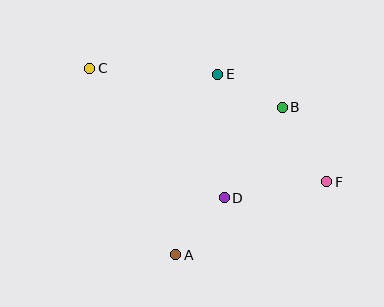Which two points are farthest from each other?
Points C and F are farthest from each other.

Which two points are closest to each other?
Points B and E are closest to each other.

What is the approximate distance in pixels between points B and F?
The distance between B and F is approximately 87 pixels.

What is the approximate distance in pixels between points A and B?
The distance between A and B is approximately 182 pixels.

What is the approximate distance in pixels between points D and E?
The distance between D and E is approximately 123 pixels.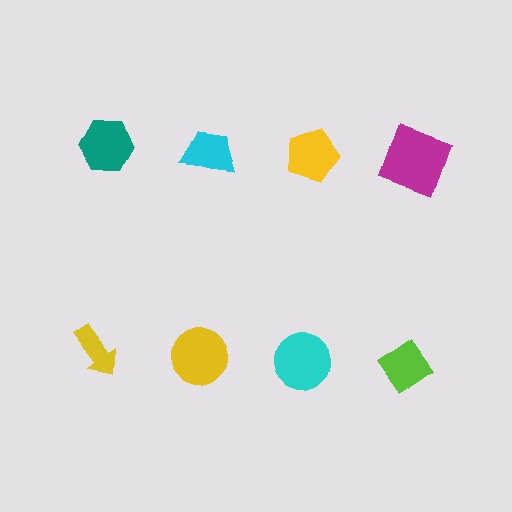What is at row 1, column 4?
A magenta square.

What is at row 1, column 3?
A yellow pentagon.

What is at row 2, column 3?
A cyan circle.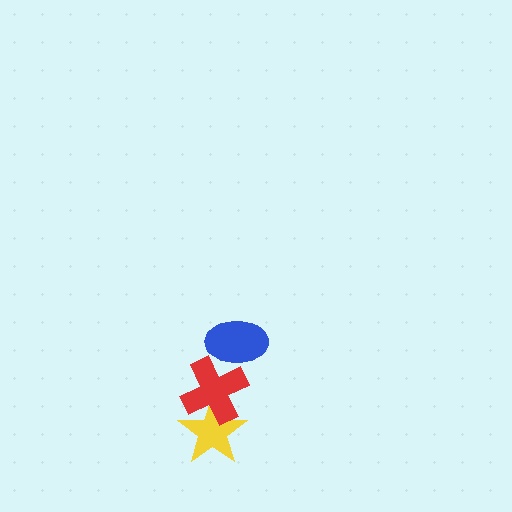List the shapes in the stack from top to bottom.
From top to bottom: the blue ellipse, the red cross, the yellow star.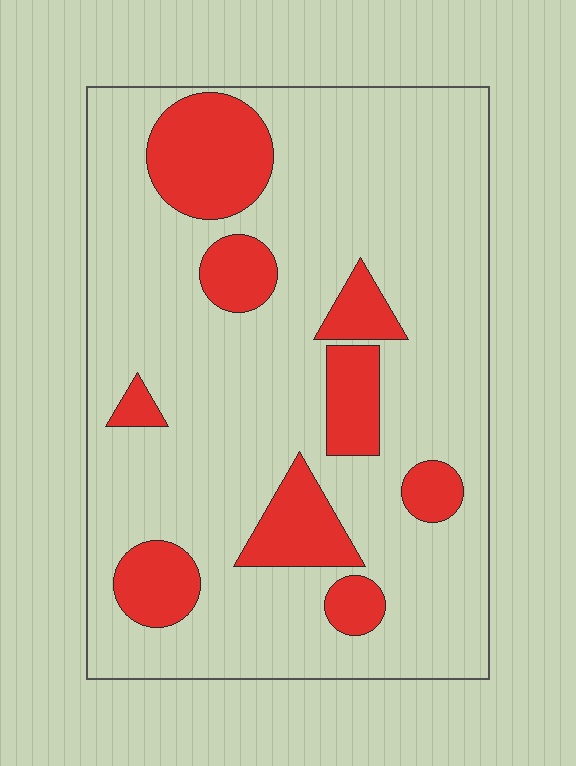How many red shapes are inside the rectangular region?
9.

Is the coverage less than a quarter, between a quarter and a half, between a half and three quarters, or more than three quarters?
Less than a quarter.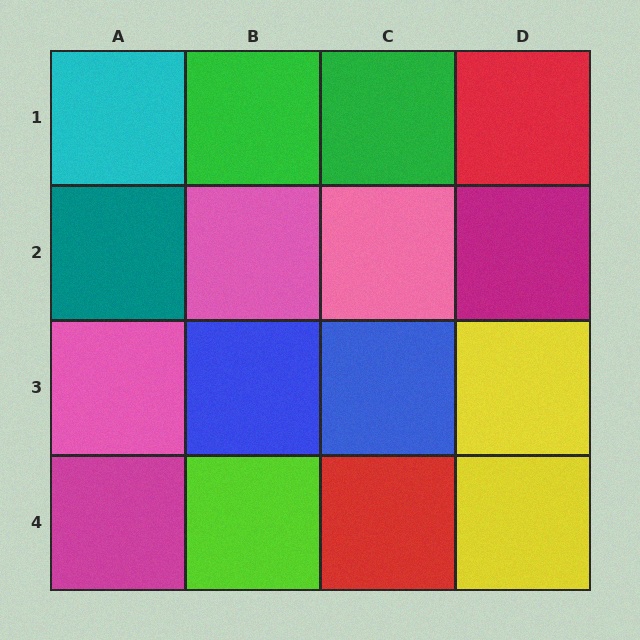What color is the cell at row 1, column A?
Cyan.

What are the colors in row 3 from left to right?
Pink, blue, blue, yellow.